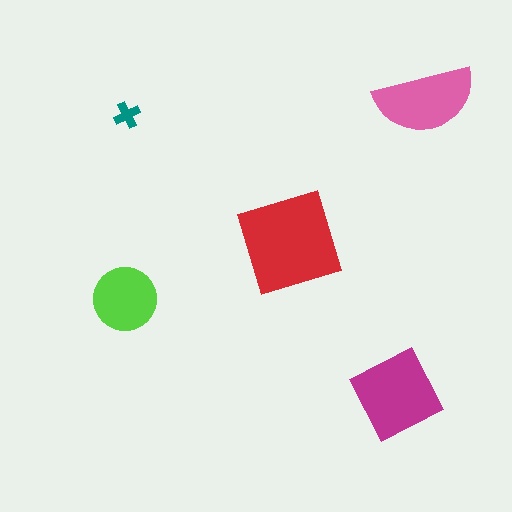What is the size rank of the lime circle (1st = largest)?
4th.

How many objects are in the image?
There are 5 objects in the image.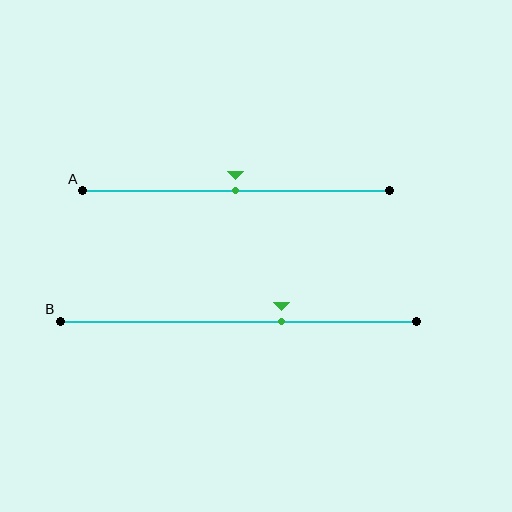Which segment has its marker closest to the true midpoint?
Segment A has its marker closest to the true midpoint.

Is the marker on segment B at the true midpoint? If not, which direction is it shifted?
No, the marker on segment B is shifted to the right by about 12% of the segment length.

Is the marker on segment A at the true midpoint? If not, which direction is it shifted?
Yes, the marker on segment A is at the true midpoint.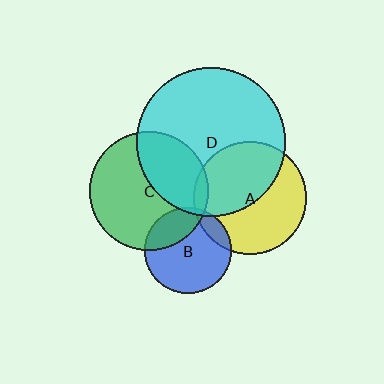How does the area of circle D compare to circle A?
Approximately 1.7 times.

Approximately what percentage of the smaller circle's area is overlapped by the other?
Approximately 5%.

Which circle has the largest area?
Circle D (cyan).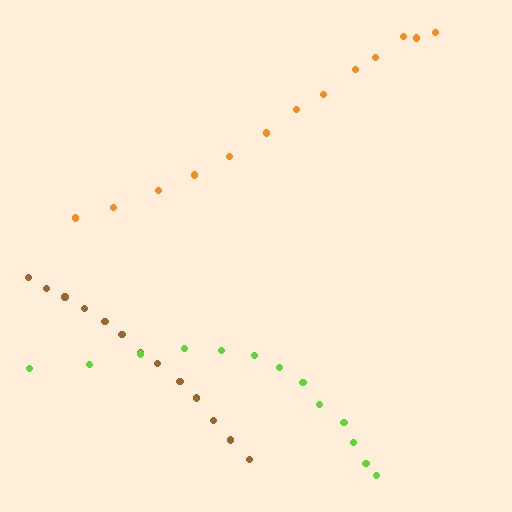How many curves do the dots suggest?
There are 3 distinct paths.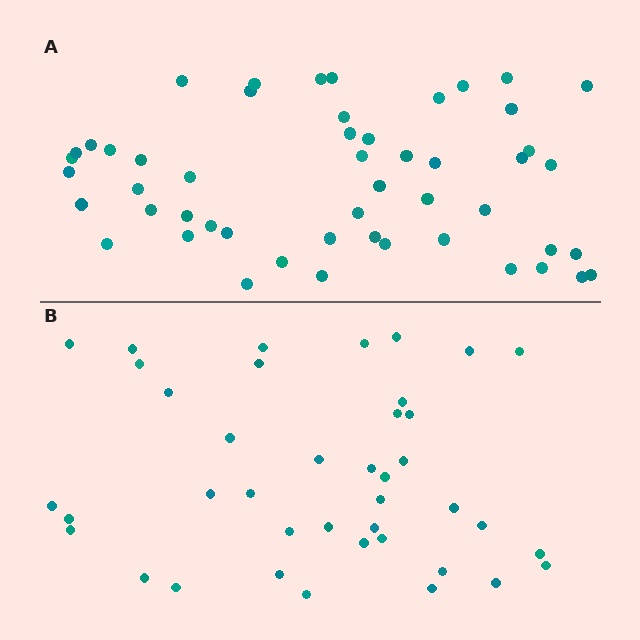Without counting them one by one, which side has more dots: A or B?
Region A (the top region) has more dots.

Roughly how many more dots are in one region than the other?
Region A has roughly 12 or so more dots than region B.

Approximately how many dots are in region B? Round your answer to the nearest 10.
About 40 dots.